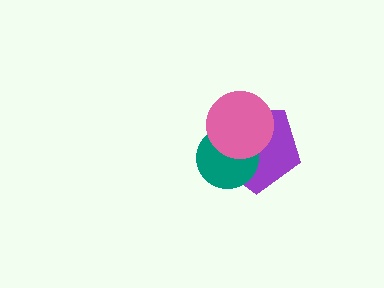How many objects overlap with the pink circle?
2 objects overlap with the pink circle.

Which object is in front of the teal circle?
The pink circle is in front of the teal circle.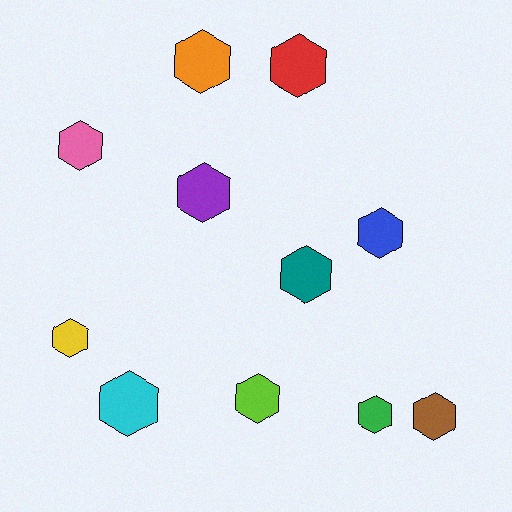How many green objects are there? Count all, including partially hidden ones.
There is 1 green object.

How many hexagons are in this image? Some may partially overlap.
There are 11 hexagons.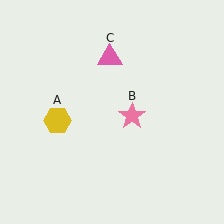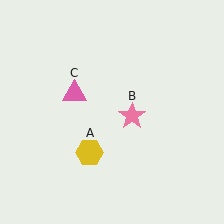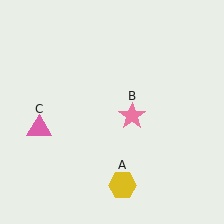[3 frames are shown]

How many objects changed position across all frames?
2 objects changed position: yellow hexagon (object A), pink triangle (object C).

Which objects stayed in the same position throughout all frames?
Pink star (object B) remained stationary.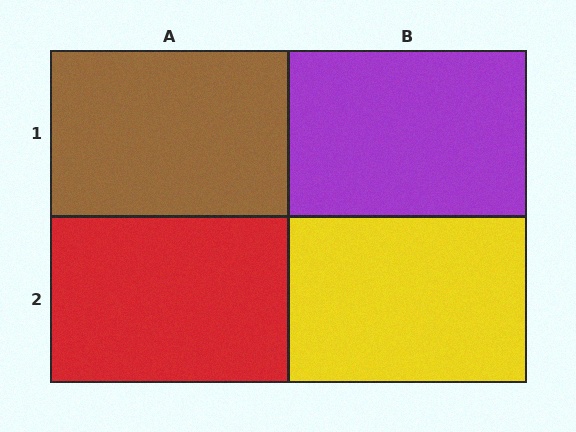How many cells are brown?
1 cell is brown.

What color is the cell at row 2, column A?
Red.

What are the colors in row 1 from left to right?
Brown, purple.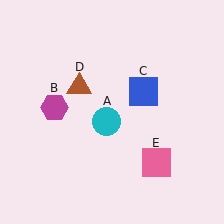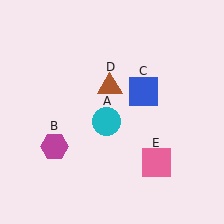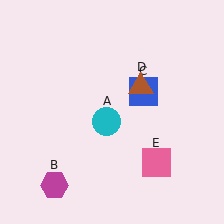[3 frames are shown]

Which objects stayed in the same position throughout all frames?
Cyan circle (object A) and blue square (object C) and pink square (object E) remained stationary.